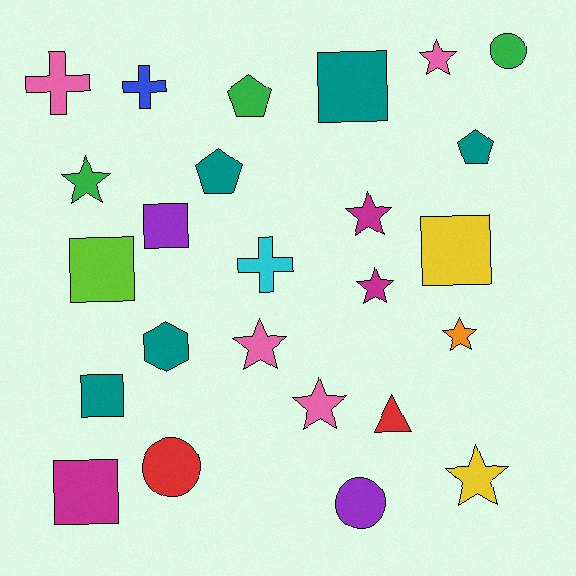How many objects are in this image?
There are 25 objects.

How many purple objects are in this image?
There are 2 purple objects.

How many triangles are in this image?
There is 1 triangle.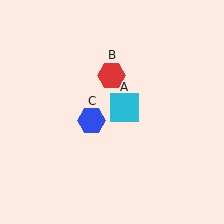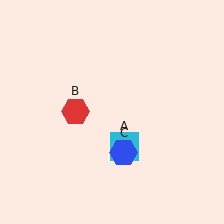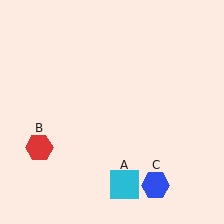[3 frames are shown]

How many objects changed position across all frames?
3 objects changed position: cyan square (object A), red hexagon (object B), blue hexagon (object C).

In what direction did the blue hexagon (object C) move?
The blue hexagon (object C) moved down and to the right.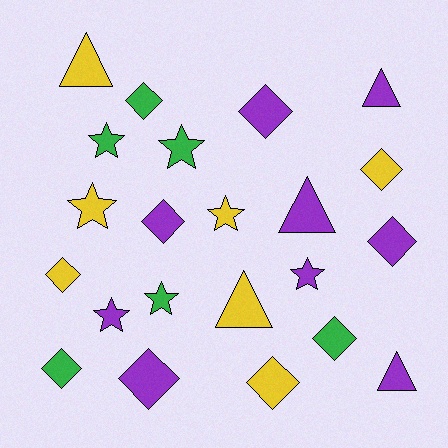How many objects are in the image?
There are 22 objects.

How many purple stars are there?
There are 2 purple stars.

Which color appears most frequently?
Purple, with 9 objects.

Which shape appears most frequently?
Diamond, with 10 objects.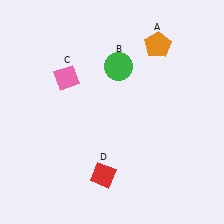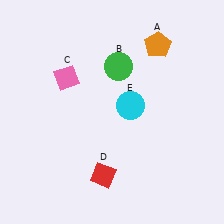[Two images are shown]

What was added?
A cyan circle (E) was added in Image 2.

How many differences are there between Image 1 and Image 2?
There is 1 difference between the two images.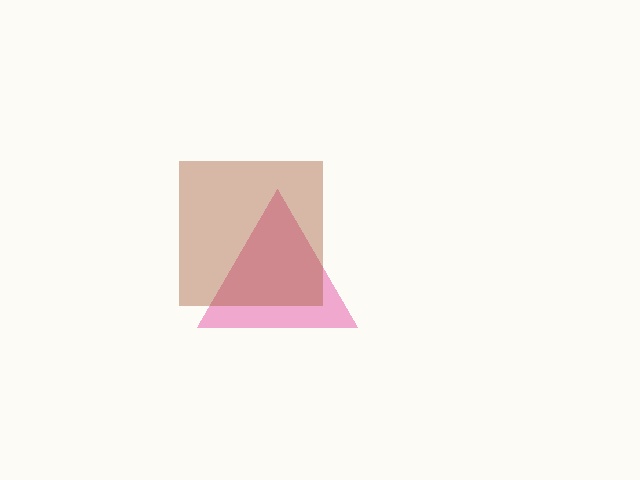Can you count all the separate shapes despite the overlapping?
Yes, there are 2 separate shapes.